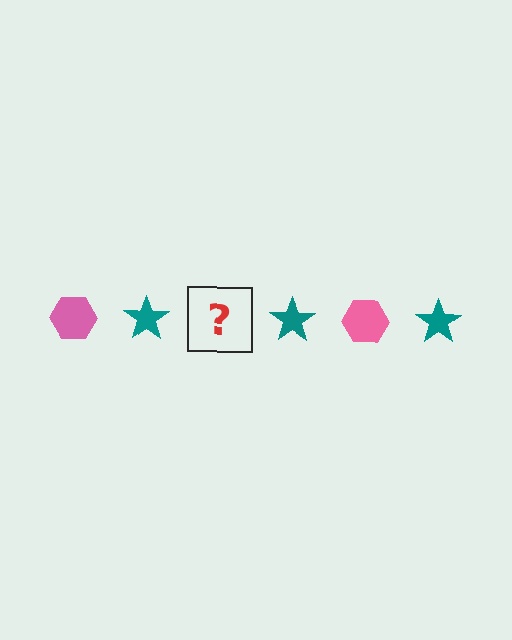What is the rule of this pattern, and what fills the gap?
The rule is that the pattern alternates between pink hexagon and teal star. The gap should be filled with a pink hexagon.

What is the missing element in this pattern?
The missing element is a pink hexagon.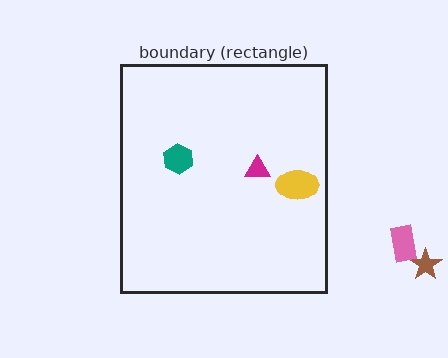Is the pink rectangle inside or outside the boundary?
Outside.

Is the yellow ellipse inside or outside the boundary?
Inside.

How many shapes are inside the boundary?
3 inside, 2 outside.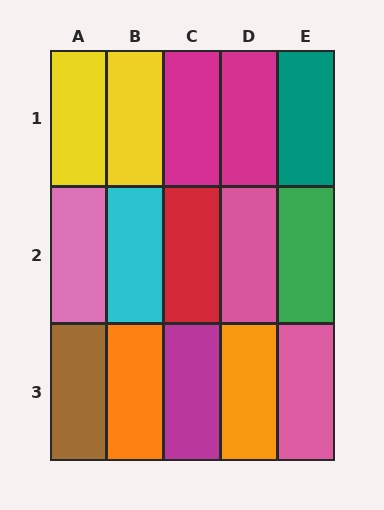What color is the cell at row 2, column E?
Green.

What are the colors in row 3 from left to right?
Brown, orange, magenta, orange, pink.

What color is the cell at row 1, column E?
Teal.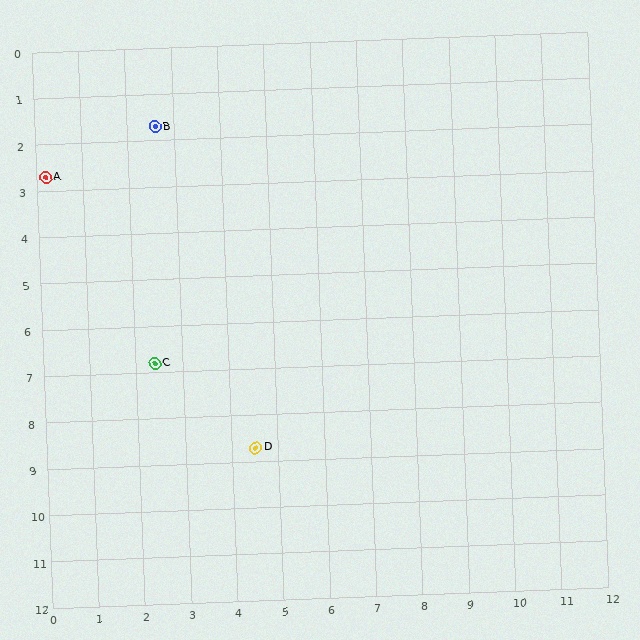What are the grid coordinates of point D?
Point D is at approximately (4.5, 8.7).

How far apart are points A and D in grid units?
Points A and D are about 7.4 grid units apart.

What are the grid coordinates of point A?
Point A is at approximately (0.2, 2.7).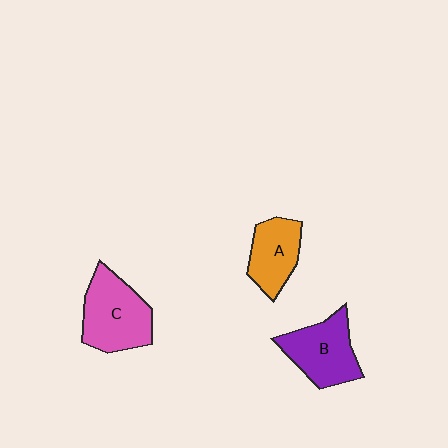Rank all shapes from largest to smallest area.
From largest to smallest: C (pink), B (purple), A (orange).